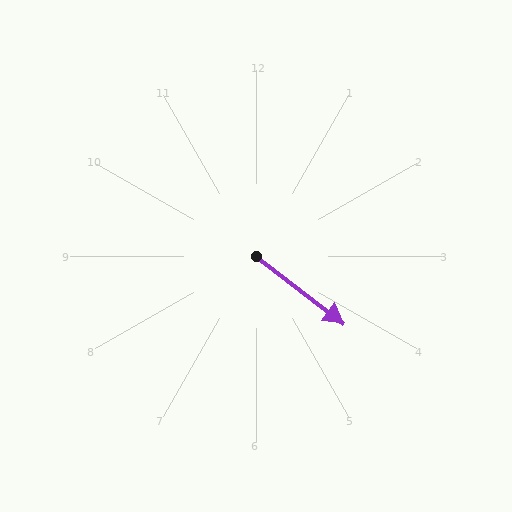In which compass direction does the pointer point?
Southeast.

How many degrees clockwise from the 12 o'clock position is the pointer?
Approximately 128 degrees.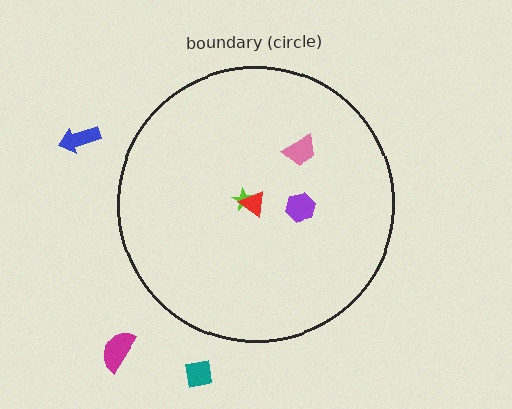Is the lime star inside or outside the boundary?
Inside.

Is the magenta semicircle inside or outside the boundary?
Outside.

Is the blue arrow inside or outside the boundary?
Outside.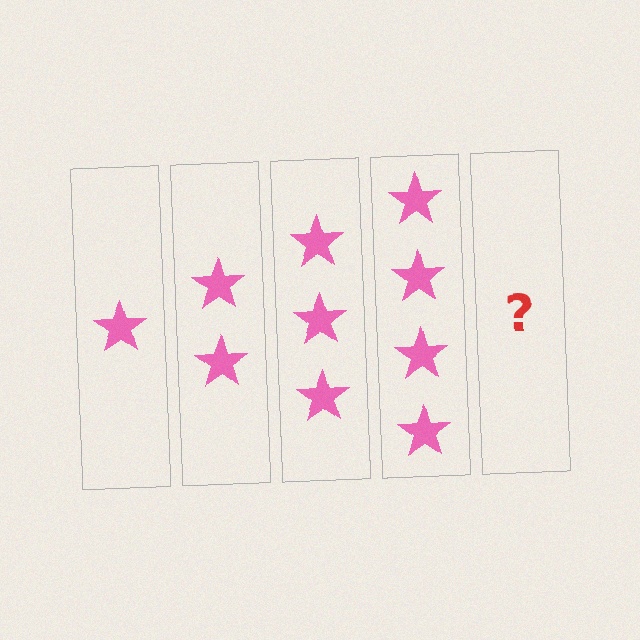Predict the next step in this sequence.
The next step is 5 stars.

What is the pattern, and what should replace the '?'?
The pattern is that each step adds one more star. The '?' should be 5 stars.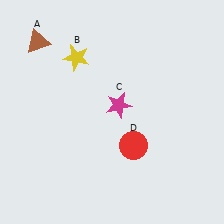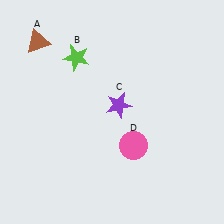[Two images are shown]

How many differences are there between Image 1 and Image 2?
There are 3 differences between the two images.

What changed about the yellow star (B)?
In Image 1, B is yellow. In Image 2, it changed to lime.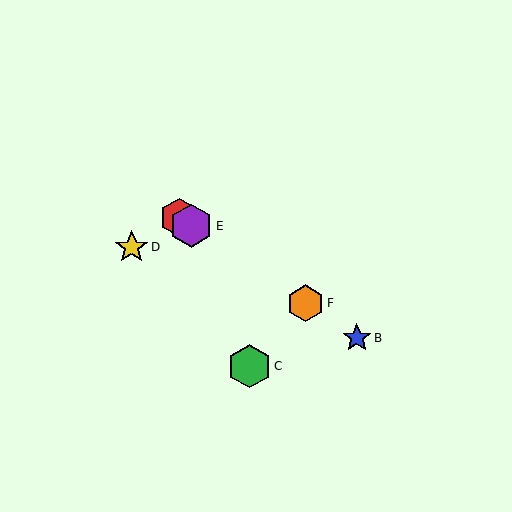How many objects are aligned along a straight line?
4 objects (A, B, E, F) are aligned along a straight line.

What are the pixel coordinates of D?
Object D is at (132, 247).